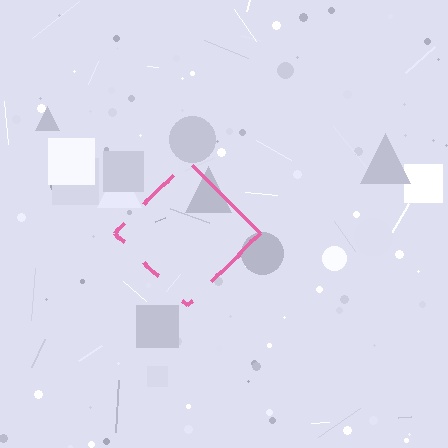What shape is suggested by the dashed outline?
The dashed outline suggests a diamond.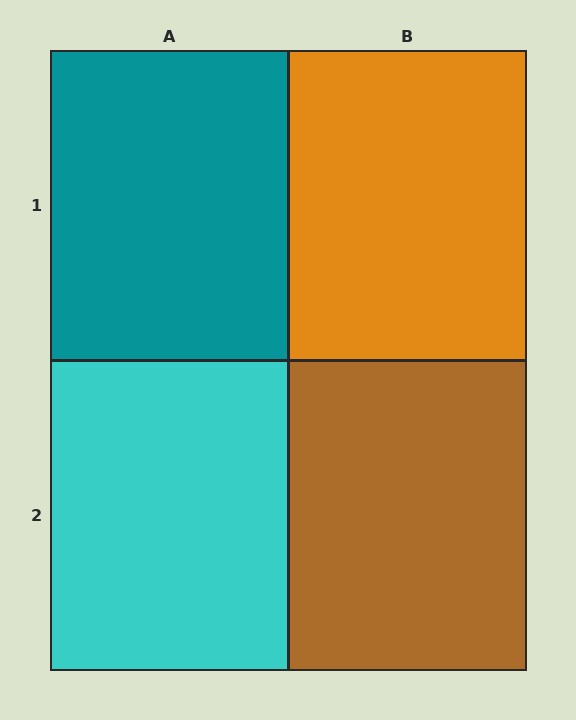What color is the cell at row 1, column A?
Teal.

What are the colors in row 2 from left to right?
Cyan, brown.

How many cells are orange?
1 cell is orange.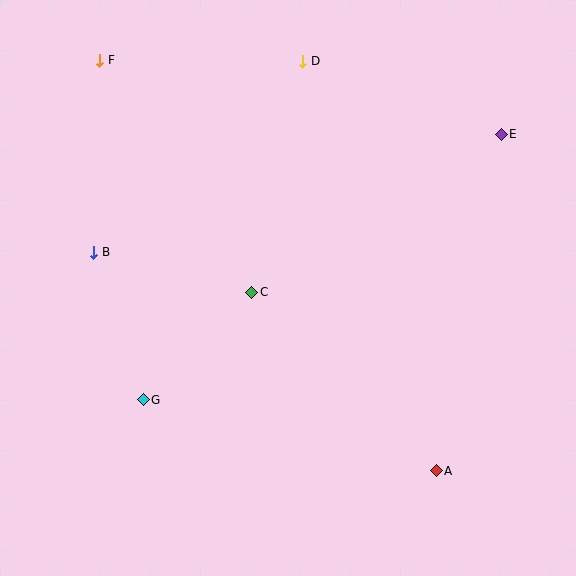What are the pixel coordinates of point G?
Point G is at (143, 400).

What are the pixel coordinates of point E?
Point E is at (501, 134).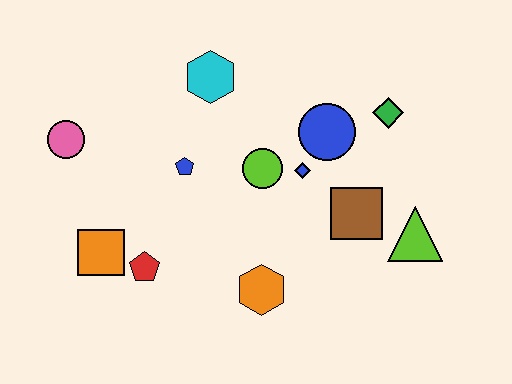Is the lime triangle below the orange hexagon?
No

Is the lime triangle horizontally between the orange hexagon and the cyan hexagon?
No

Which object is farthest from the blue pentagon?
The lime triangle is farthest from the blue pentagon.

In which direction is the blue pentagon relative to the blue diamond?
The blue pentagon is to the left of the blue diamond.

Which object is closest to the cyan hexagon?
The blue pentagon is closest to the cyan hexagon.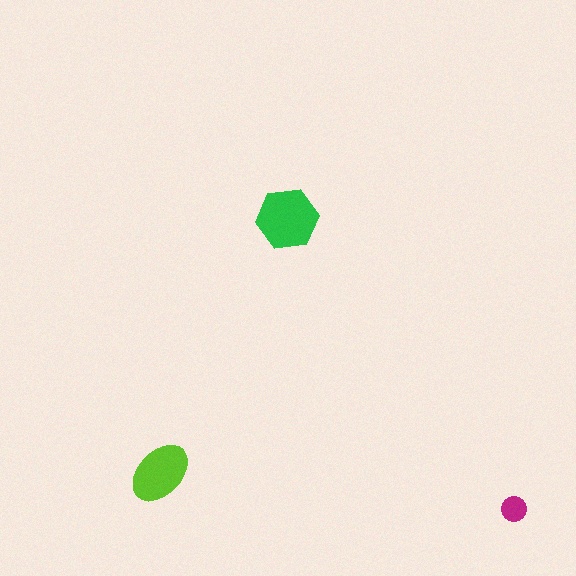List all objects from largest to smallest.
The green hexagon, the lime ellipse, the magenta circle.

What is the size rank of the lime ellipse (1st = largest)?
2nd.